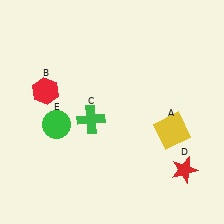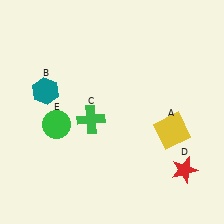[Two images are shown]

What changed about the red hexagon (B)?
In Image 1, B is red. In Image 2, it changed to teal.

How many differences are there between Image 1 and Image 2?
There is 1 difference between the two images.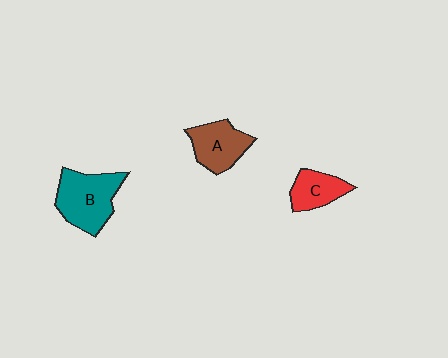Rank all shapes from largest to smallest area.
From largest to smallest: B (teal), A (brown), C (red).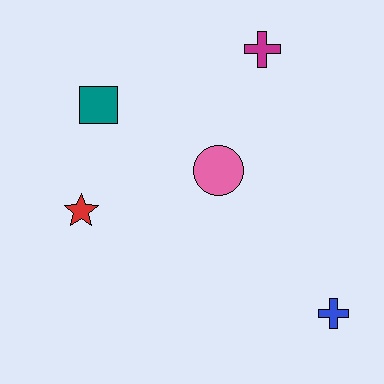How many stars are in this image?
There is 1 star.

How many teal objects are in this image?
There is 1 teal object.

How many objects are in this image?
There are 5 objects.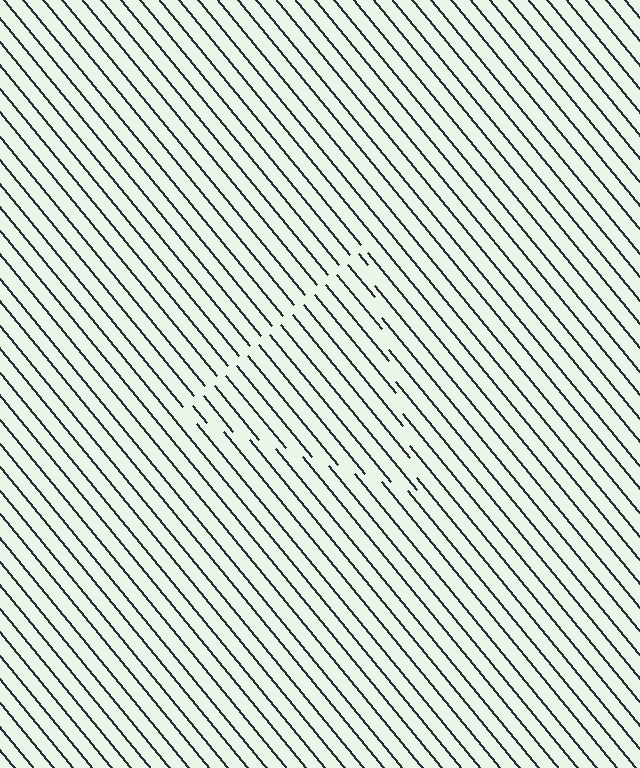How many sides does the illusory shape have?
3 sides — the line-ends trace a triangle.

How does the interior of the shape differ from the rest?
The interior of the shape contains the same grating, shifted by half a period — the contour is defined by the phase discontinuity where line-ends from the inner and outer gratings abut.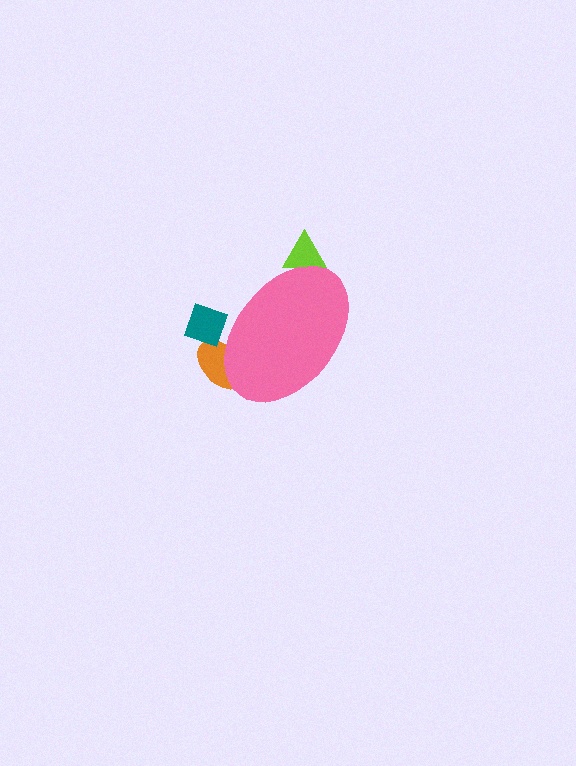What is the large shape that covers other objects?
A pink ellipse.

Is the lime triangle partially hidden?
Yes, the lime triangle is partially hidden behind the pink ellipse.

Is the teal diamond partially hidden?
Yes, the teal diamond is partially hidden behind the pink ellipse.